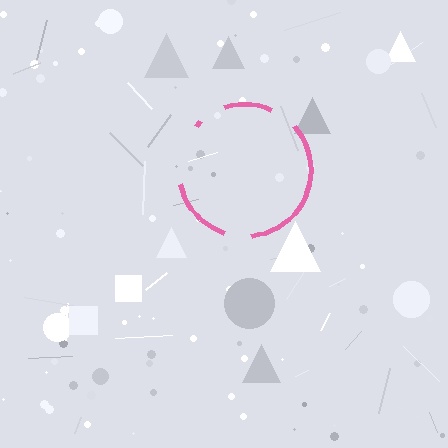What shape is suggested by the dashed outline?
The dashed outline suggests a circle.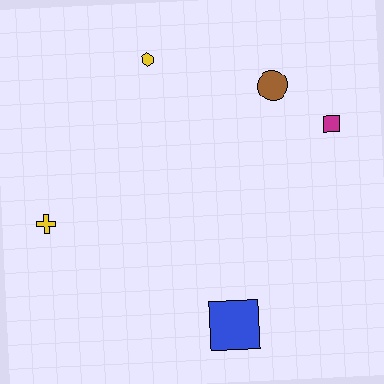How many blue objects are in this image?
There is 1 blue object.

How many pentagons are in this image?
There are no pentagons.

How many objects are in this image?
There are 5 objects.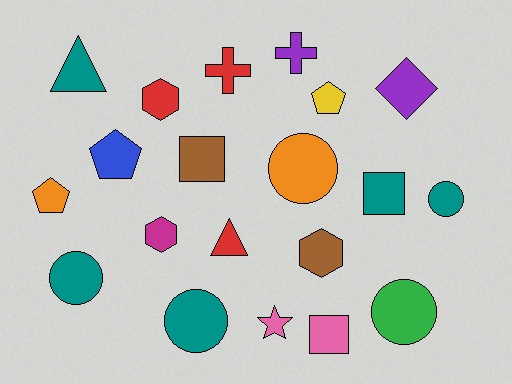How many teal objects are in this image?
There are 5 teal objects.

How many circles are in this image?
There are 5 circles.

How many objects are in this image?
There are 20 objects.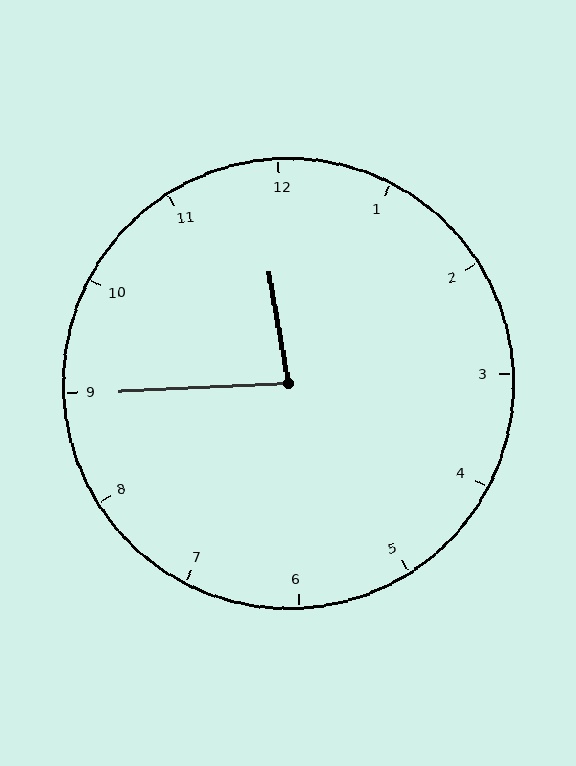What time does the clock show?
11:45.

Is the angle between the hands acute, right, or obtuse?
It is acute.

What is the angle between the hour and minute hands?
Approximately 82 degrees.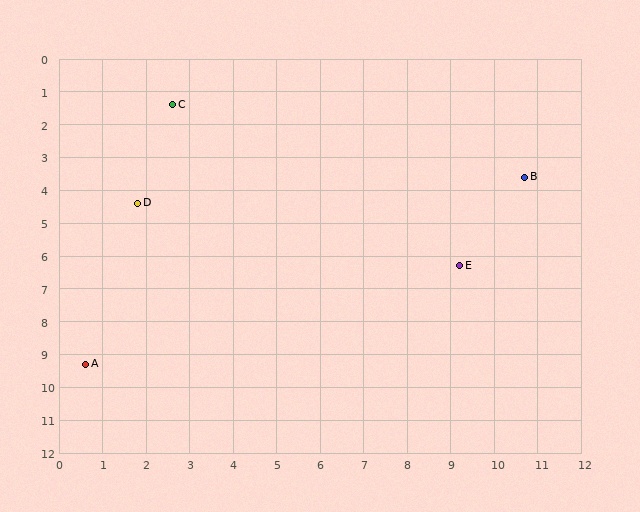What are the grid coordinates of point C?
Point C is at approximately (2.6, 1.4).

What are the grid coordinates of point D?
Point D is at approximately (1.8, 4.4).